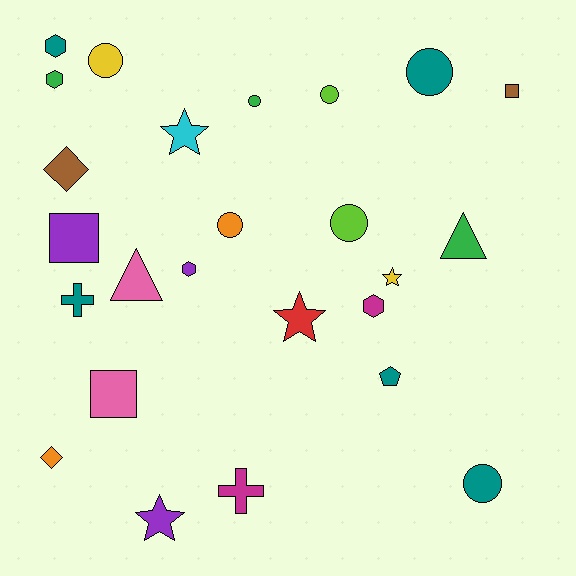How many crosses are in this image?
There are 2 crosses.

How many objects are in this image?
There are 25 objects.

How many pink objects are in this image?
There are 2 pink objects.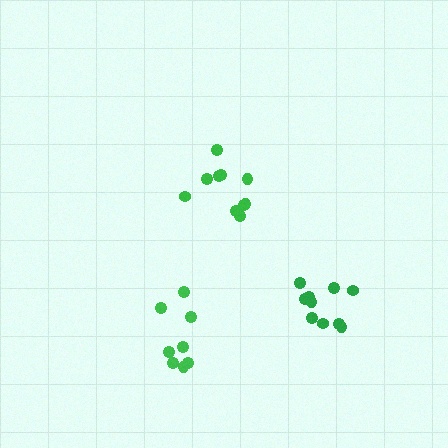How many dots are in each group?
Group 1: 10 dots, Group 2: 10 dots, Group 3: 8 dots (28 total).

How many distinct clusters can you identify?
There are 3 distinct clusters.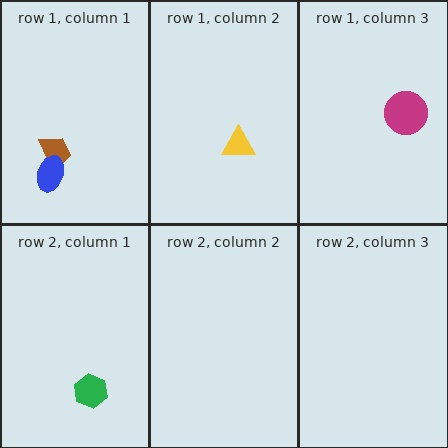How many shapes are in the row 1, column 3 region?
1.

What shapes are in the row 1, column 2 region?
The yellow triangle.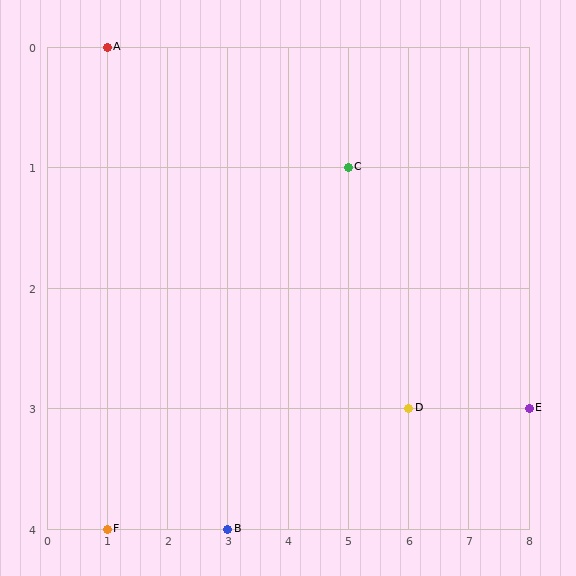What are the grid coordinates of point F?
Point F is at grid coordinates (1, 4).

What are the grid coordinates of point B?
Point B is at grid coordinates (3, 4).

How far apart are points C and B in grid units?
Points C and B are 2 columns and 3 rows apart (about 3.6 grid units diagonally).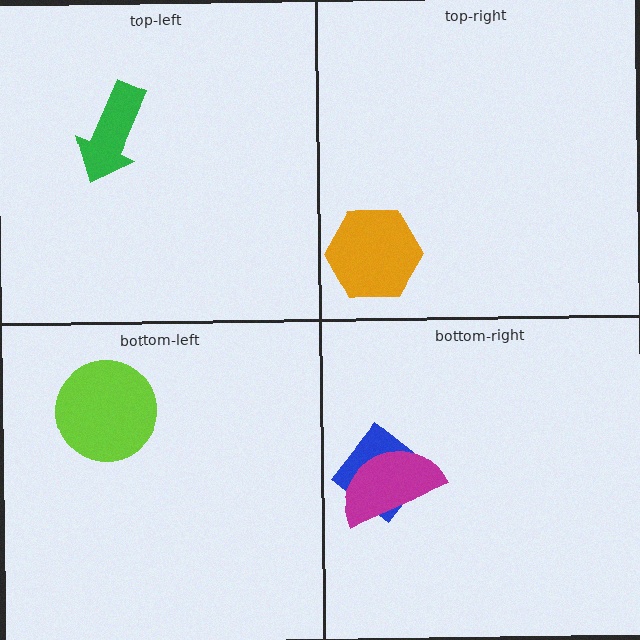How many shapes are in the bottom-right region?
2.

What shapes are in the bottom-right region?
The blue diamond, the magenta semicircle.